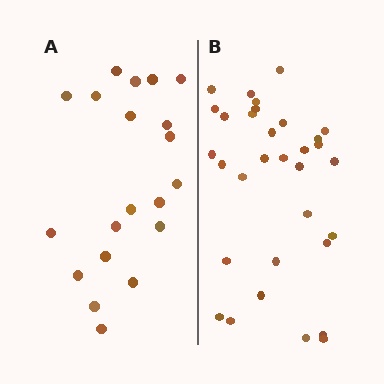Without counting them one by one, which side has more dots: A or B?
Region B (the right region) has more dots.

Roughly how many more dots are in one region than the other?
Region B has roughly 12 or so more dots than region A.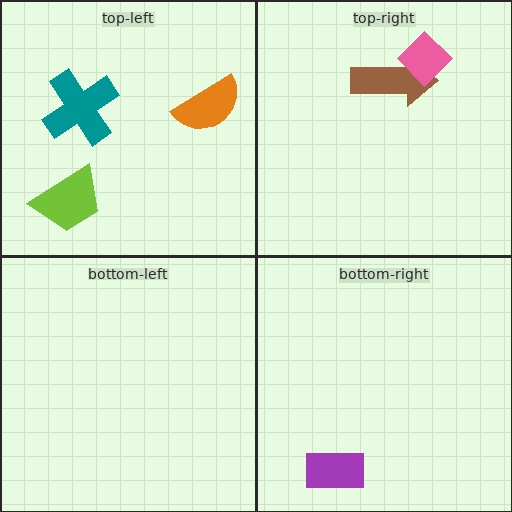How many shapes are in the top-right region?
2.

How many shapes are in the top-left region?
3.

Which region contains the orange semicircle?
The top-left region.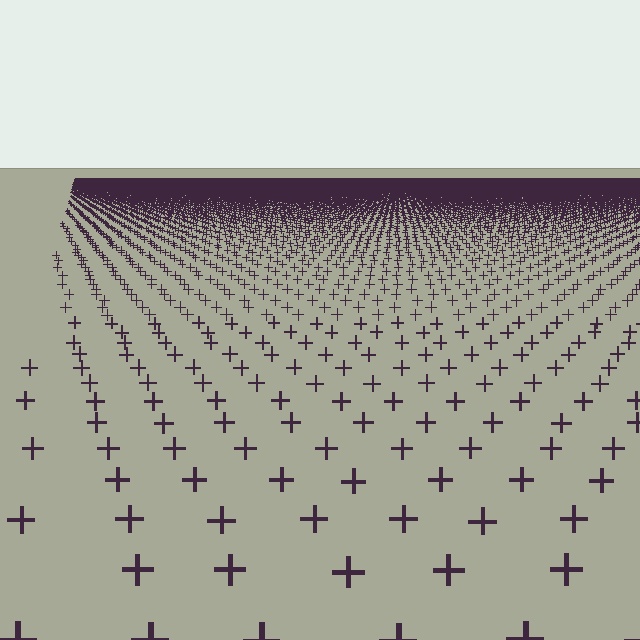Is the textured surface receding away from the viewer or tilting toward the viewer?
The surface is receding away from the viewer. Texture elements get smaller and denser toward the top.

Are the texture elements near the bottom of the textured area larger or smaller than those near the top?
Larger. Near the bottom, elements are closer to the viewer and appear at a bigger on-screen size.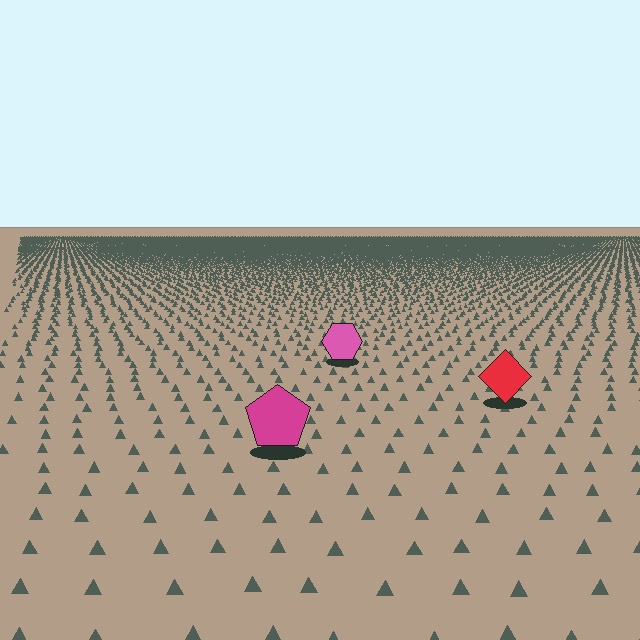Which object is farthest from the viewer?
The pink hexagon is farthest from the viewer. It appears smaller and the ground texture around it is denser.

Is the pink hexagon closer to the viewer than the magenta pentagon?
No. The magenta pentagon is closer — you can tell from the texture gradient: the ground texture is coarser near it.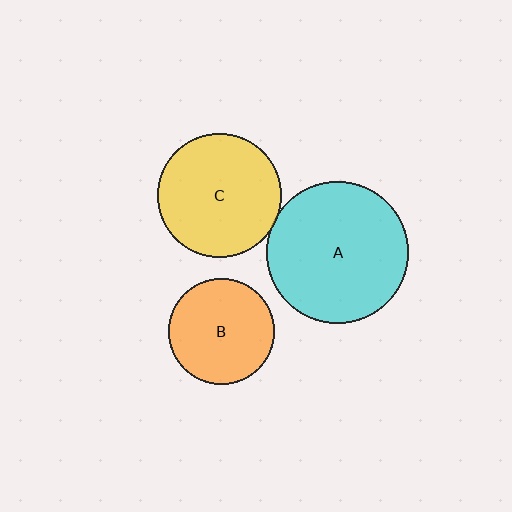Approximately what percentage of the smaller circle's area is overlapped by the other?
Approximately 5%.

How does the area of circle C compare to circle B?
Approximately 1.4 times.